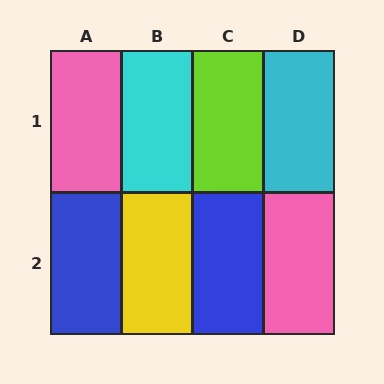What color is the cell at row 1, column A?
Pink.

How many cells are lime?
1 cell is lime.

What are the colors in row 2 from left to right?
Blue, yellow, blue, pink.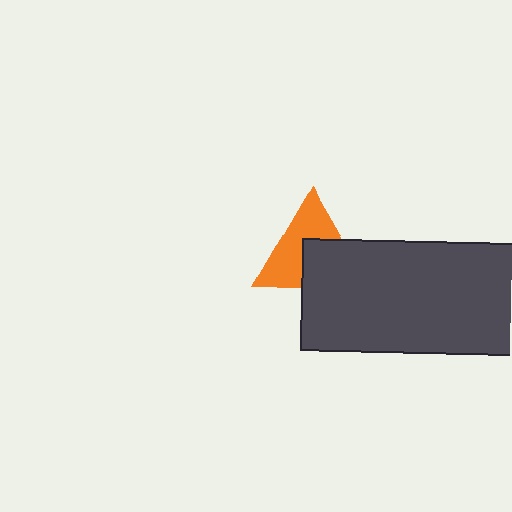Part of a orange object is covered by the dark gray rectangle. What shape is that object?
It is a triangle.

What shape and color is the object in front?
The object in front is a dark gray rectangle.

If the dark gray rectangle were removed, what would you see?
You would see the complete orange triangle.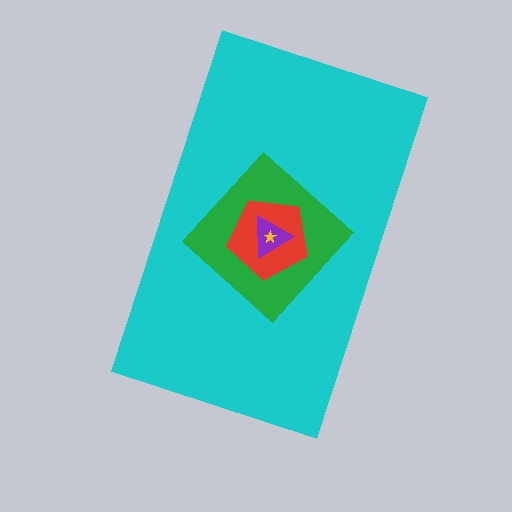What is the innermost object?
The yellow star.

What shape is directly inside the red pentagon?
The purple triangle.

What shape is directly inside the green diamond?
The red pentagon.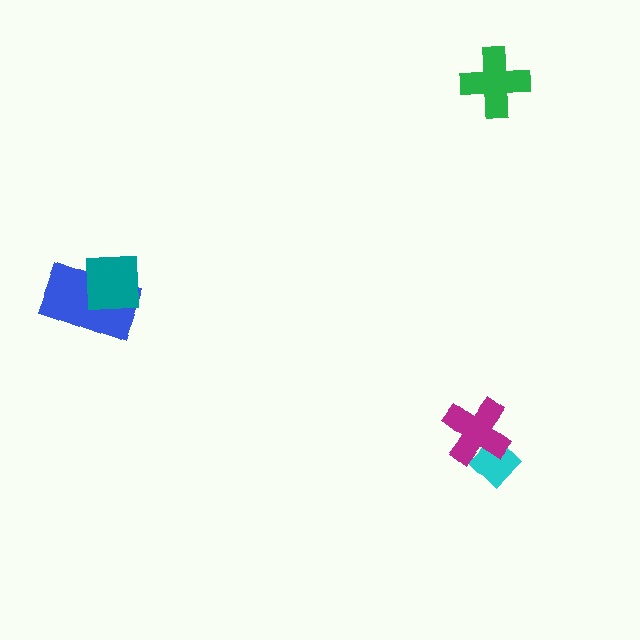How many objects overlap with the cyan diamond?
1 object overlaps with the cyan diamond.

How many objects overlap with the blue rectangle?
1 object overlaps with the blue rectangle.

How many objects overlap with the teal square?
1 object overlaps with the teal square.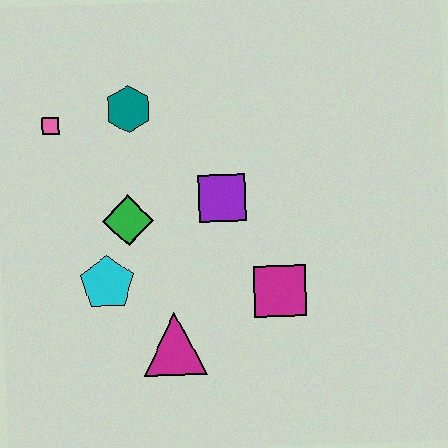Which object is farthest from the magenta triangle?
The pink square is farthest from the magenta triangle.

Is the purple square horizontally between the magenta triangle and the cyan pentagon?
No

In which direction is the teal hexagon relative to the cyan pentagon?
The teal hexagon is above the cyan pentagon.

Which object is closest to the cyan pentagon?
The green diamond is closest to the cyan pentagon.